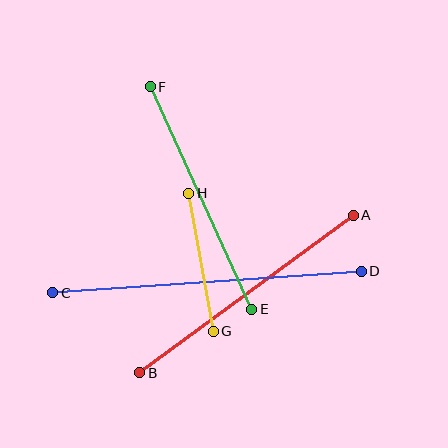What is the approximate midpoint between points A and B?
The midpoint is at approximately (247, 294) pixels.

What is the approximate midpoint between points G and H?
The midpoint is at approximately (201, 262) pixels.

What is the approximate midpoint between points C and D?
The midpoint is at approximately (207, 282) pixels.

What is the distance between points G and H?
The distance is approximately 140 pixels.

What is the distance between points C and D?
The distance is approximately 309 pixels.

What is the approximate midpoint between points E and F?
The midpoint is at approximately (201, 198) pixels.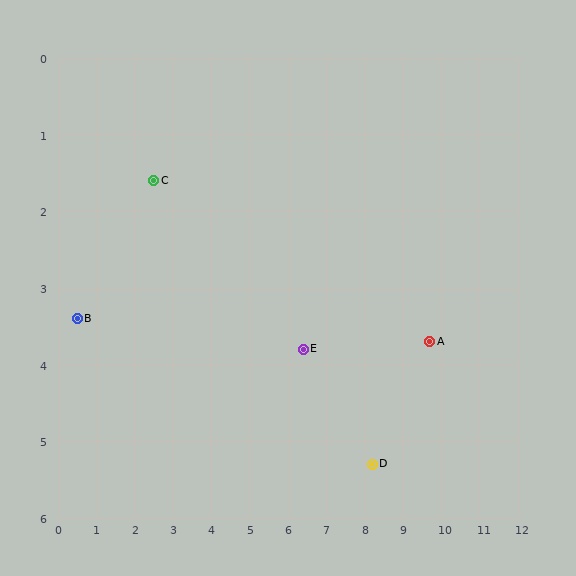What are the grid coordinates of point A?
Point A is at approximately (9.7, 3.7).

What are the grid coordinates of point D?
Point D is at approximately (8.2, 5.3).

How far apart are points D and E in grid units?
Points D and E are about 2.3 grid units apart.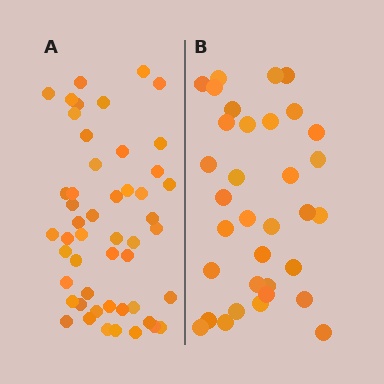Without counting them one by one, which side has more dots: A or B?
Region A (the left region) has more dots.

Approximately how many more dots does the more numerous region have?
Region A has approximately 15 more dots than region B.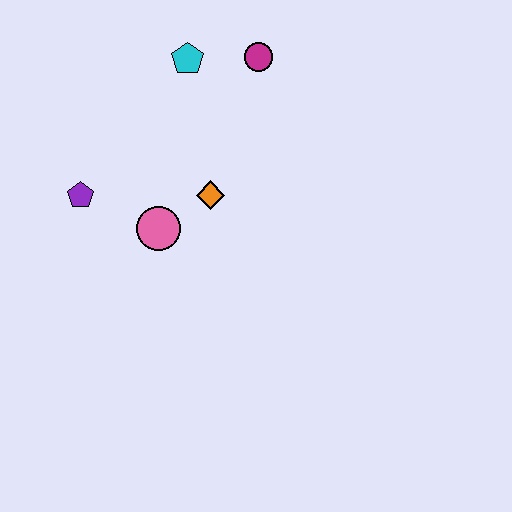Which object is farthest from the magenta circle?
The purple pentagon is farthest from the magenta circle.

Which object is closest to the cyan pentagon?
The magenta circle is closest to the cyan pentagon.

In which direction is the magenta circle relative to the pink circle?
The magenta circle is above the pink circle.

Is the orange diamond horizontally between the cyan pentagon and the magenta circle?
Yes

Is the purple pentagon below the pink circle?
No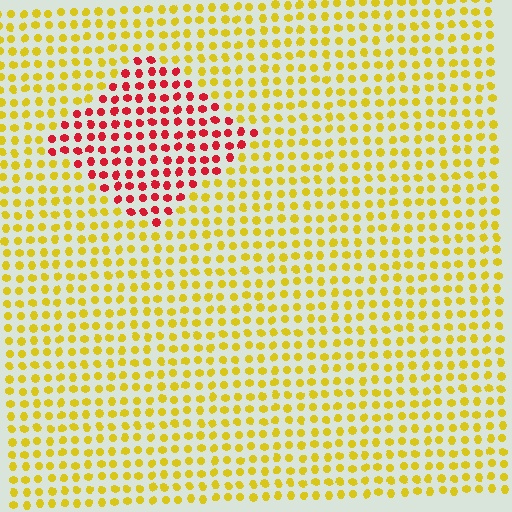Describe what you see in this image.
The image is filled with small yellow elements in a uniform arrangement. A diamond-shaped region is visible where the elements are tinted to a slightly different hue, forming a subtle color boundary.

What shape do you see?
I see a diamond.